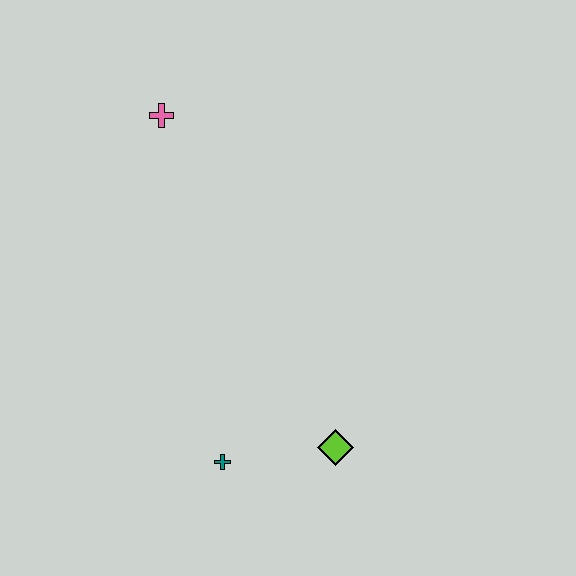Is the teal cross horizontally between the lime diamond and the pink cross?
Yes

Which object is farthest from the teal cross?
The pink cross is farthest from the teal cross.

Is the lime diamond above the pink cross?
No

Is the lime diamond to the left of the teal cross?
No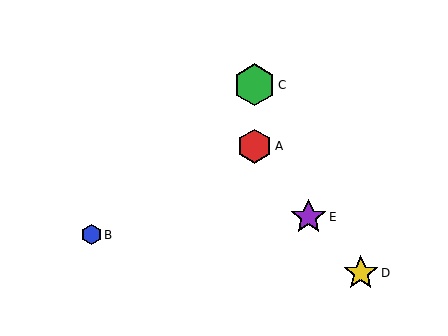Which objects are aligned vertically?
Objects A, C are aligned vertically.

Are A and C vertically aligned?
Yes, both are at x≈255.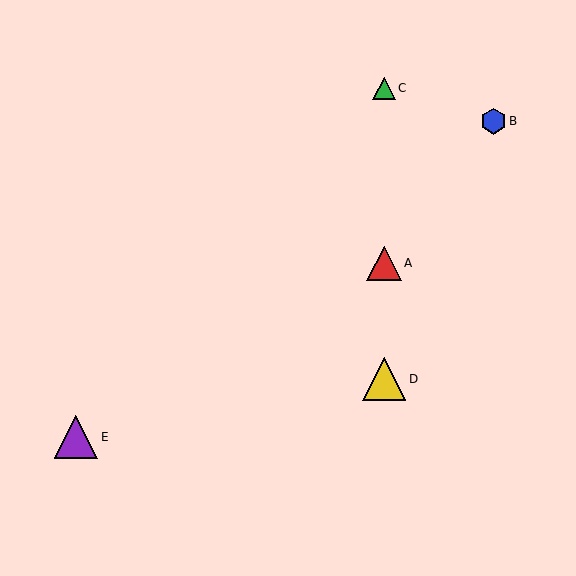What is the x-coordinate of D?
Object D is at x≈384.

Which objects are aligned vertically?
Objects A, C, D are aligned vertically.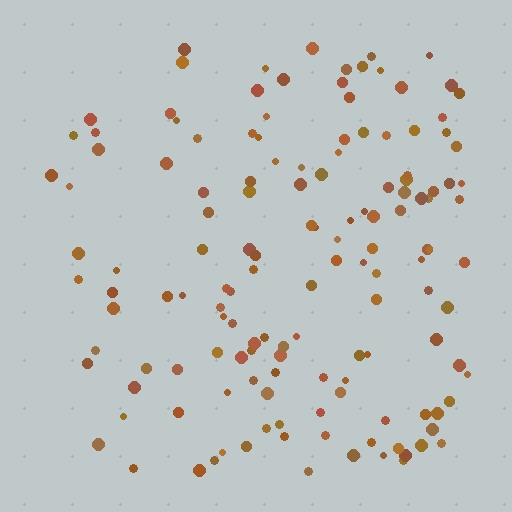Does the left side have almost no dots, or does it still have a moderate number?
Still a moderate number, just noticeably fewer than the right.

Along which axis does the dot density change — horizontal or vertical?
Horizontal.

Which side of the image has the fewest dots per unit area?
The left.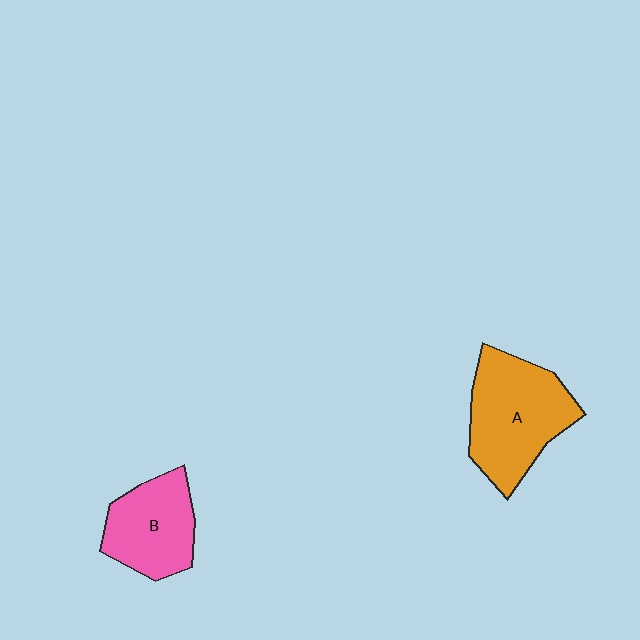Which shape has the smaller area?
Shape B (pink).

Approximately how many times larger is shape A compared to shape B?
Approximately 1.4 times.